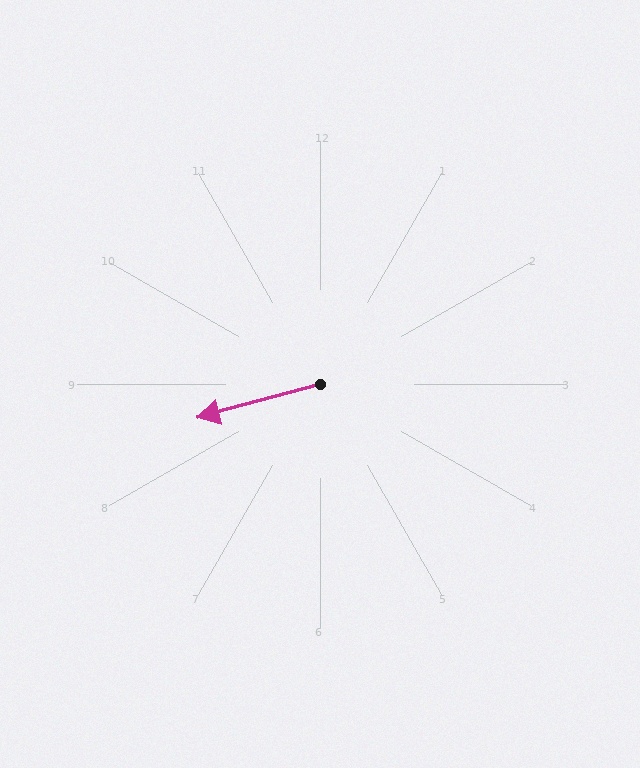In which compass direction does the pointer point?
West.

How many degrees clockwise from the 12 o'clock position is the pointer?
Approximately 255 degrees.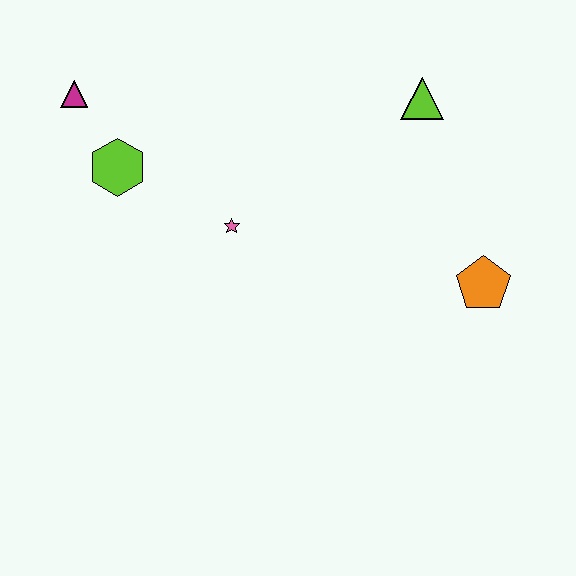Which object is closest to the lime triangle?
The orange pentagon is closest to the lime triangle.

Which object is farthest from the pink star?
The orange pentagon is farthest from the pink star.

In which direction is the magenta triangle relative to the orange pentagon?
The magenta triangle is to the left of the orange pentagon.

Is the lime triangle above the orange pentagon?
Yes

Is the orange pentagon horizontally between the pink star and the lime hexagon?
No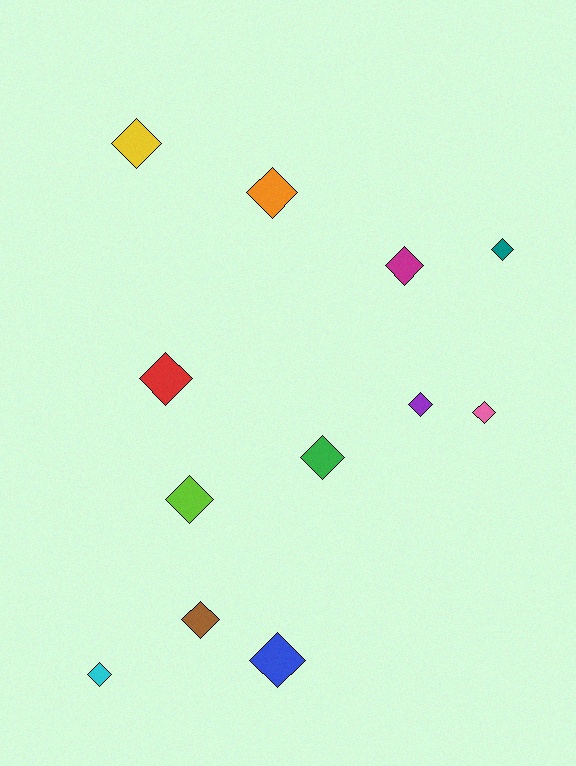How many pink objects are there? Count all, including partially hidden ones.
There is 1 pink object.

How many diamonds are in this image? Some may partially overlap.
There are 12 diamonds.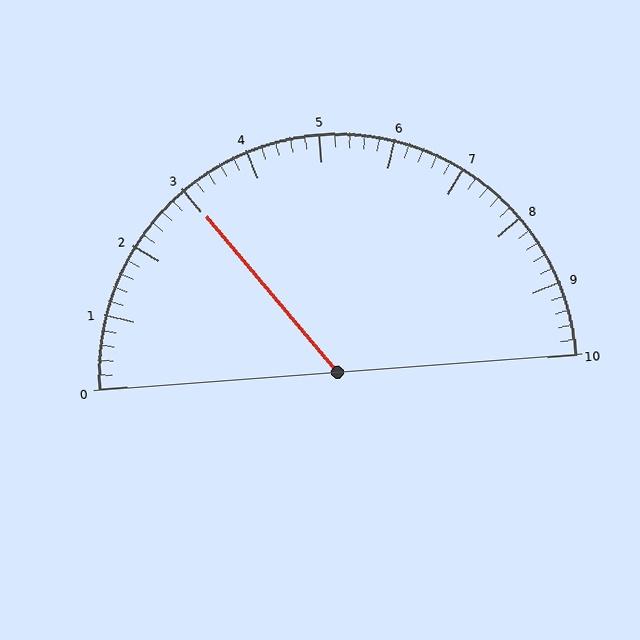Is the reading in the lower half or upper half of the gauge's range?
The reading is in the lower half of the range (0 to 10).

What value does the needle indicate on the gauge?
The needle indicates approximately 3.0.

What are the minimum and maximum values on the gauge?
The gauge ranges from 0 to 10.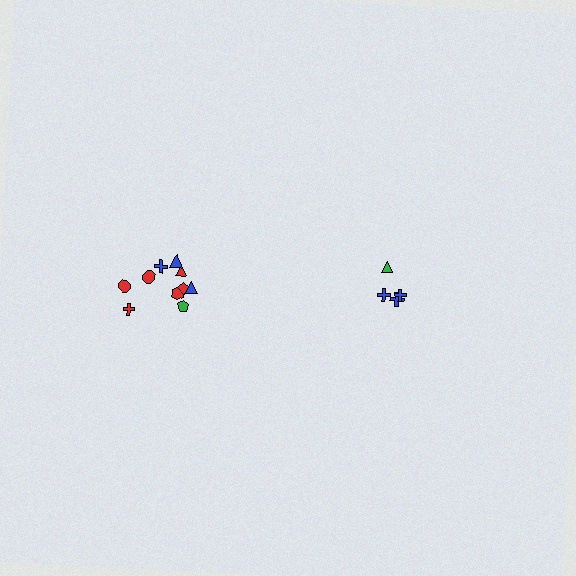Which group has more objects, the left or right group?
The left group.